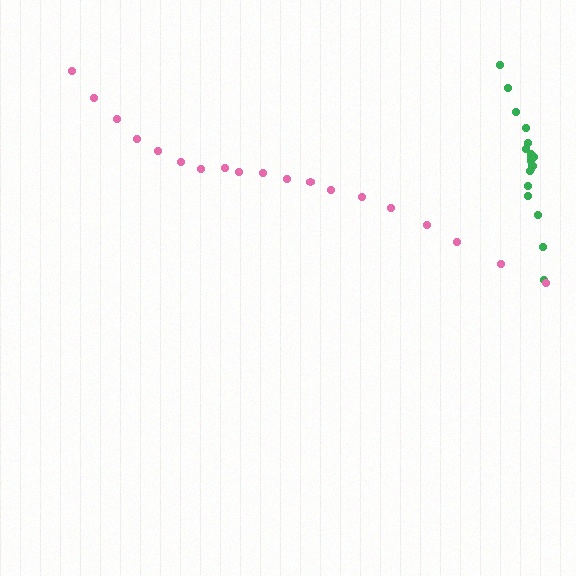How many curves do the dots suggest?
There are 2 distinct paths.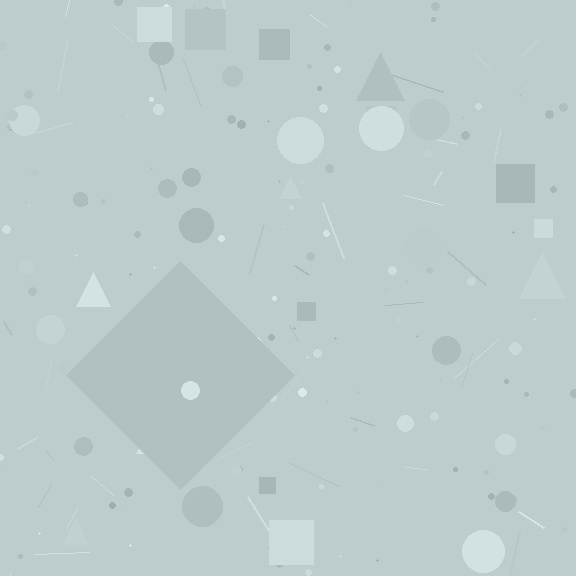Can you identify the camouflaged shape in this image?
The camouflaged shape is a diamond.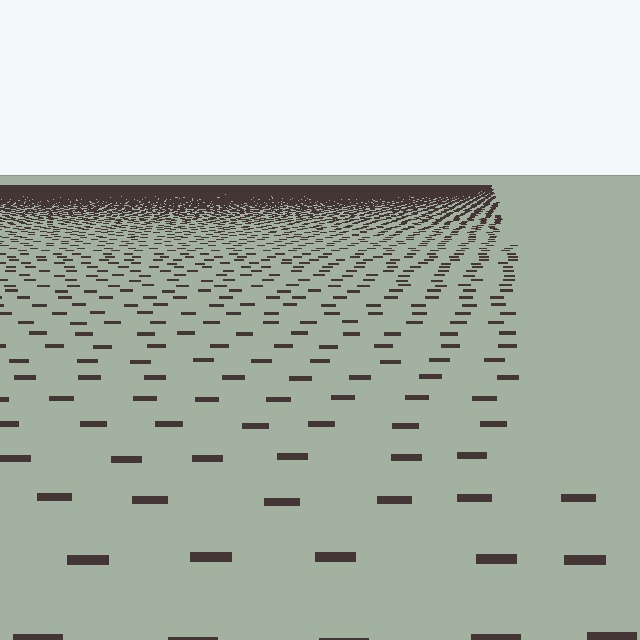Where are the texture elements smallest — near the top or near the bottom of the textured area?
Near the top.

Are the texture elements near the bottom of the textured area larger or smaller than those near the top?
Larger. Near the bottom, elements are closer to the viewer and appear at a bigger on-screen size.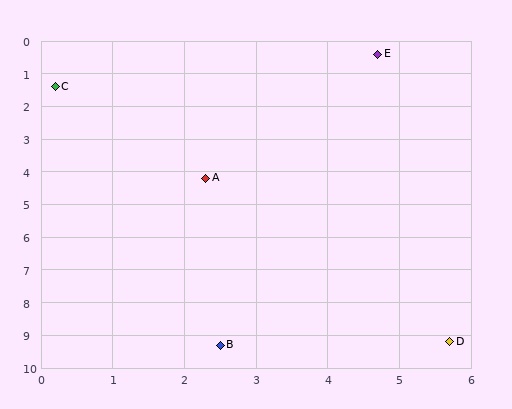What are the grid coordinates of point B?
Point B is at approximately (2.5, 9.3).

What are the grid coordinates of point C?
Point C is at approximately (0.2, 1.4).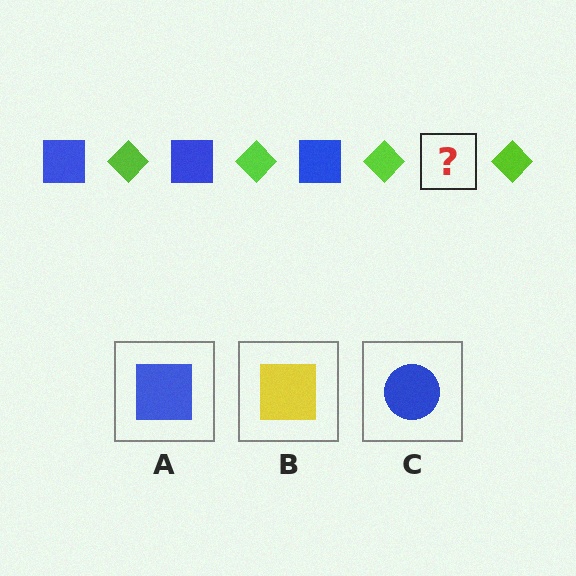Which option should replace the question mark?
Option A.